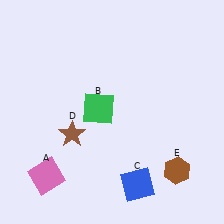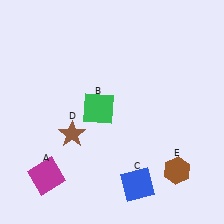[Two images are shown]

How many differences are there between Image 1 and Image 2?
There is 1 difference between the two images.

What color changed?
The square (A) changed from pink in Image 1 to magenta in Image 2.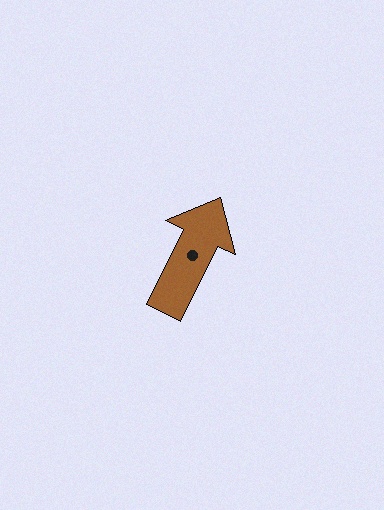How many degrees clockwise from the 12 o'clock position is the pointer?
Approximately 26 degrees.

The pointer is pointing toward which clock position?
Roughly 1 o'clock.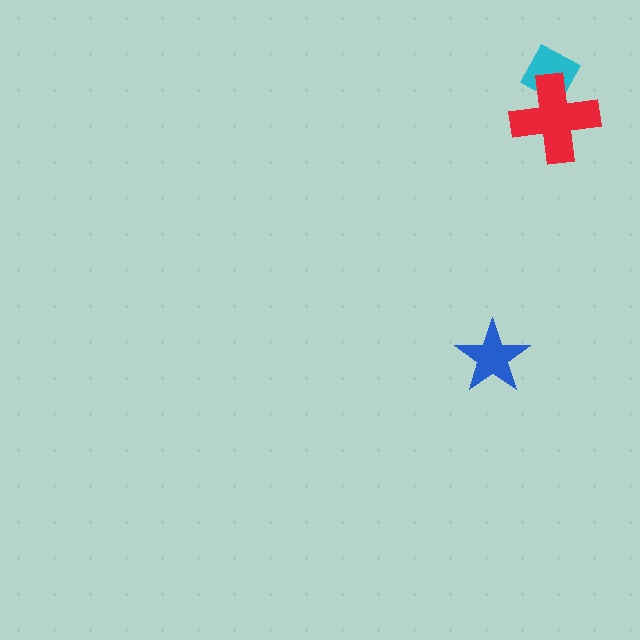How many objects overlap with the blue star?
0 objects overlap with the blue star.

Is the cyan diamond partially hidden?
Yes, it is partially covered by another shape.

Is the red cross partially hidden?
No, no other shape covers it.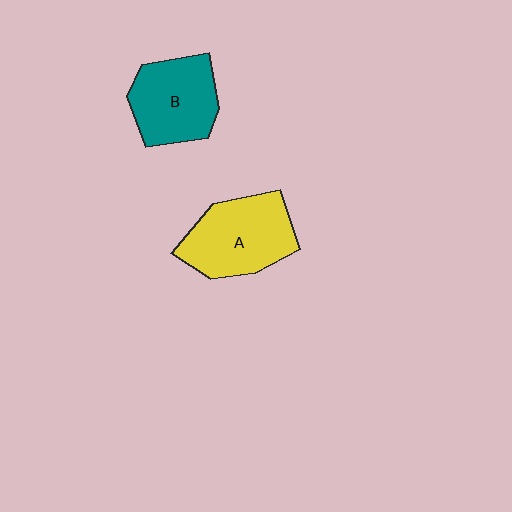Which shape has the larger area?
Shape A (yellow).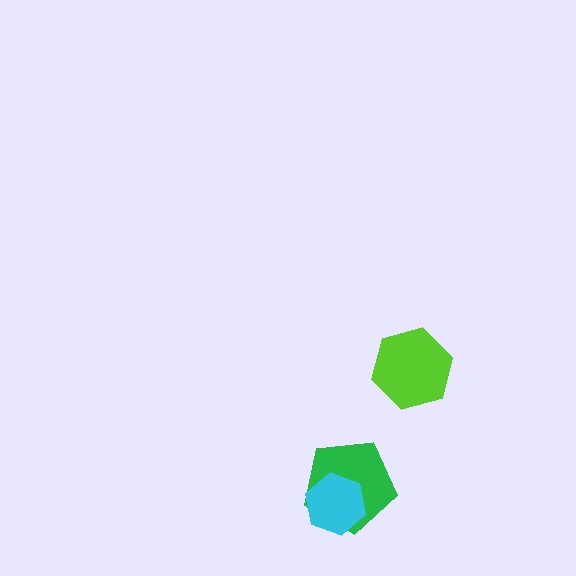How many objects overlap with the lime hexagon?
0 objects overlap with the lime hexagon.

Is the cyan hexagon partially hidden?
No, no other shape covers it.